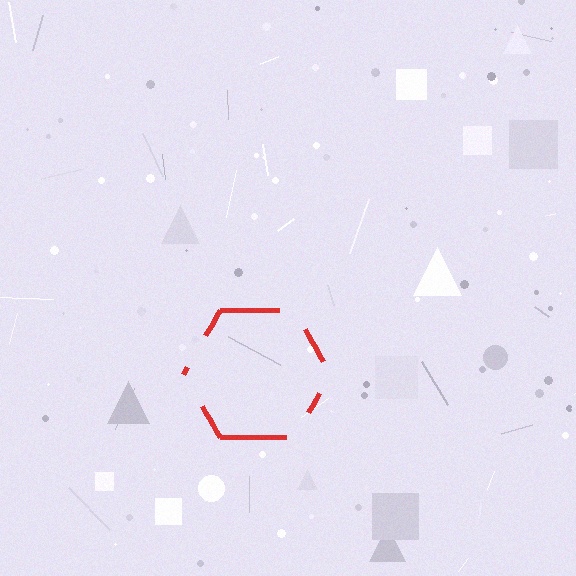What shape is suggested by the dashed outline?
The dashed outline suggests a hexagon.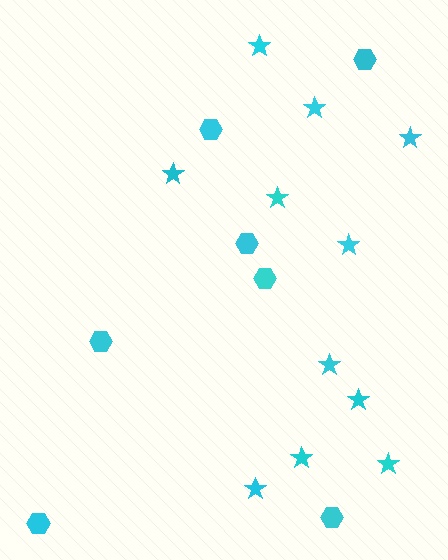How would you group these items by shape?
There are 2 groups: one group of stars (11) and one group of hexagons (7).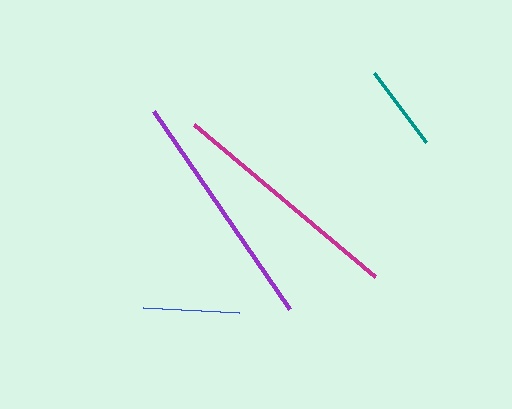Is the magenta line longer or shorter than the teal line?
The magenta line is longer than the teal line.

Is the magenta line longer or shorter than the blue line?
The magenta line is longer than the blue line.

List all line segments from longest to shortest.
From longest to shortest: purple, magenta, blue, teal.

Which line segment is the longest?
The purple line is the longest at approximately 240 pixels.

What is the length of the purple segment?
The purple segment is approximately 240 pixels long.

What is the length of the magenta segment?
The magenta segment is approximately 236 pixels long.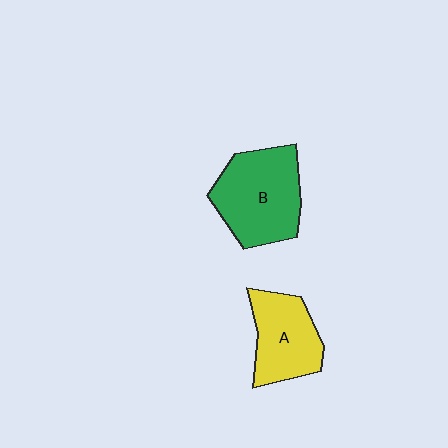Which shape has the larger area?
Shape B (green).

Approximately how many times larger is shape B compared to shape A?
Approximately 1.3 times.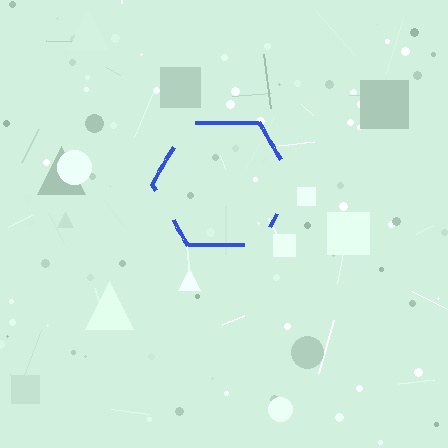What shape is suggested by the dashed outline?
The dashed outline suggests a hexagon.